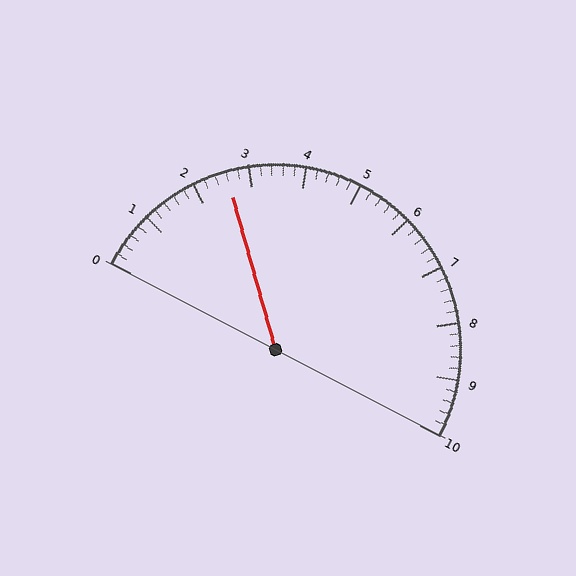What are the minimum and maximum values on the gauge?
The gauge ranges from 0 to 10.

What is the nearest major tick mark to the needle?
The nearest major tick mark is 3.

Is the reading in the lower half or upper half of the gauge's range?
The reading is in the lower half of the range (0 to 10).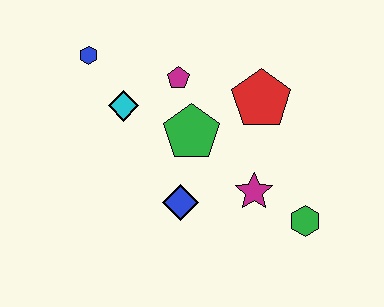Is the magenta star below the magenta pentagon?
Yes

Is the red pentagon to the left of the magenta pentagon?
No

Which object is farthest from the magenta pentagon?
The green hexagon is farthest from the magenta pentagon.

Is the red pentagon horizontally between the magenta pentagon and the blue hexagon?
No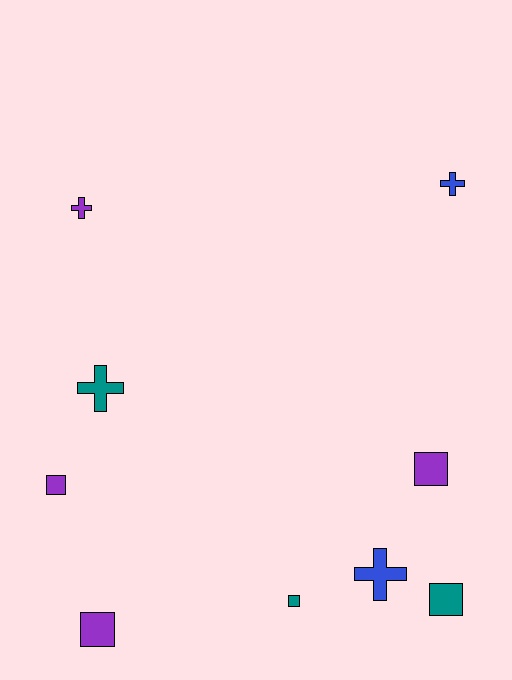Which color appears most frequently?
Purple, with 4 objects.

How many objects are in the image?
There are 9 objects.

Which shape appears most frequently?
Square, with 5 objects.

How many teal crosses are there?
There is 1 teal cross.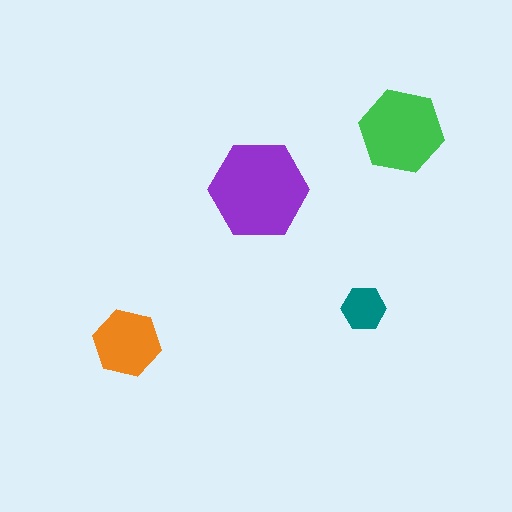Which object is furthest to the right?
The green hexagon is rightmost.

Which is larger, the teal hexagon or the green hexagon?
The green one.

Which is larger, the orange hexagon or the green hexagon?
The green one.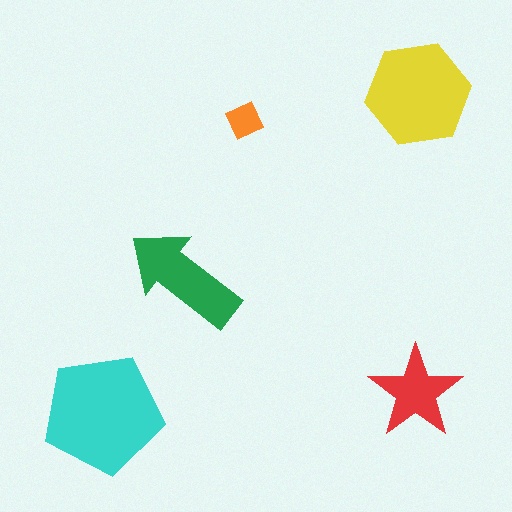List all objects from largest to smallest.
The cyan pentagon, the yellow hexagon, the green arrow, the red star, the orange diamond.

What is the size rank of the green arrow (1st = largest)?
3rd.